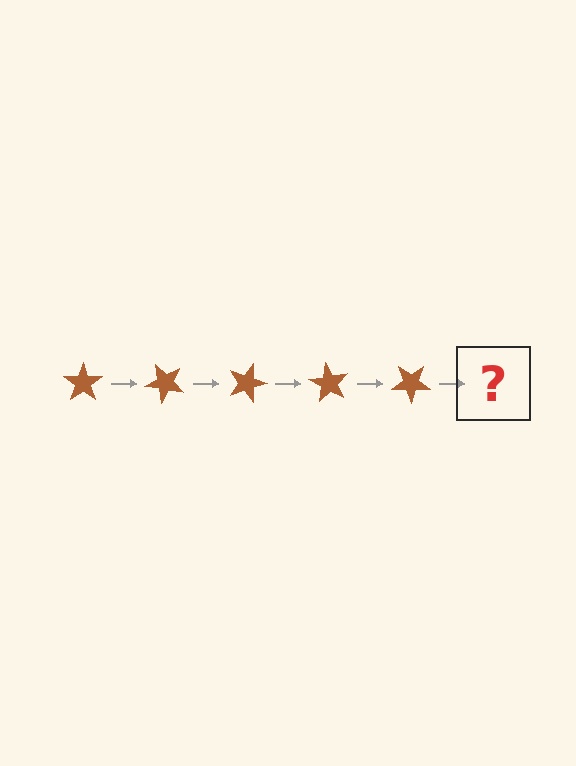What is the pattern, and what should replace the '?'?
The pattern is that the star rotates 45 degrees each step. The '?' should be a brown star rotated 225 degrees.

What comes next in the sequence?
The next element should be a brown star rotated 225 degrees.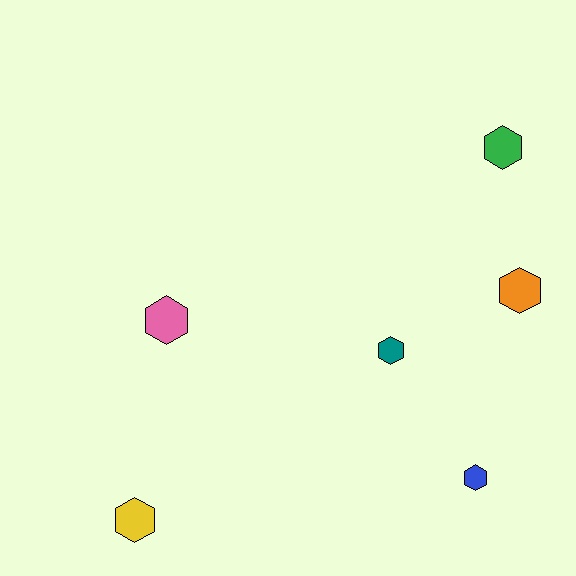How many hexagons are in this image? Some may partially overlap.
There are 6 hexagons.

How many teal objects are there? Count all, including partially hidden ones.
There is 1 teal object.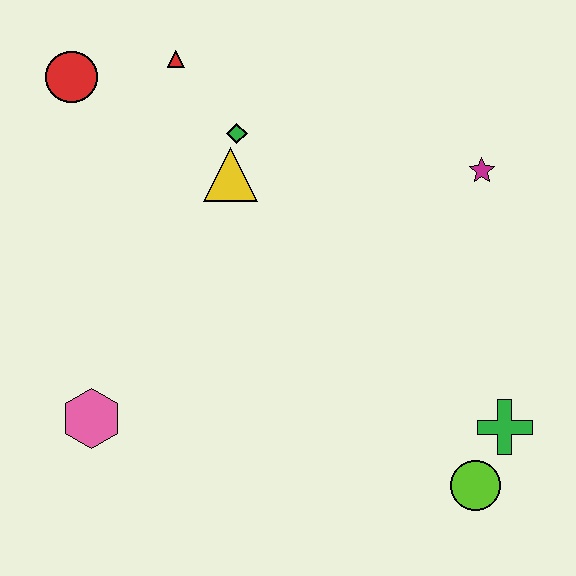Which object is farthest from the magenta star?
The pink hexagon is farthest from the magenta star.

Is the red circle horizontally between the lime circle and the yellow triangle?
No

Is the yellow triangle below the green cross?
No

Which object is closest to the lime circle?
The green cross is closest to the lime circle.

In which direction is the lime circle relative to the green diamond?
The lime circle is below the green diamond.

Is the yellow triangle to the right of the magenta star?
No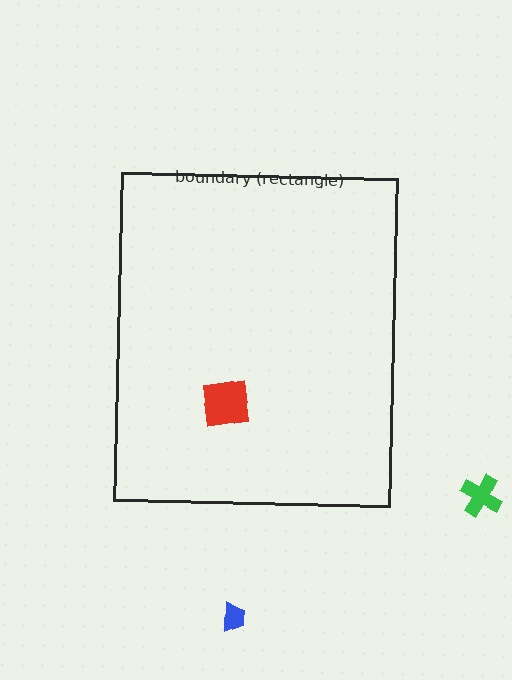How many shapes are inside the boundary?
1 inside, 2 outside.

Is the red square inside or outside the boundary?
Inside.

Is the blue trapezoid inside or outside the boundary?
Outside.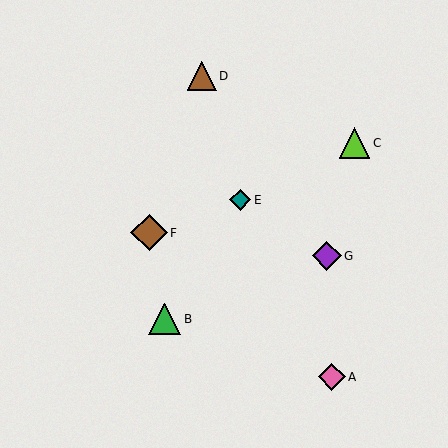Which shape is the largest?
The brown diamond (labeled F) is the largest.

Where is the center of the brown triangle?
The center of the brown triangle is at (202, 76).